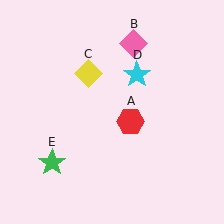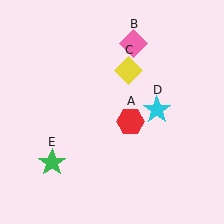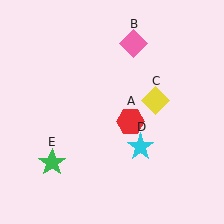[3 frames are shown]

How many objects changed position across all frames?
2 objects changed position: yellow diamond (object C), cyan star (object D).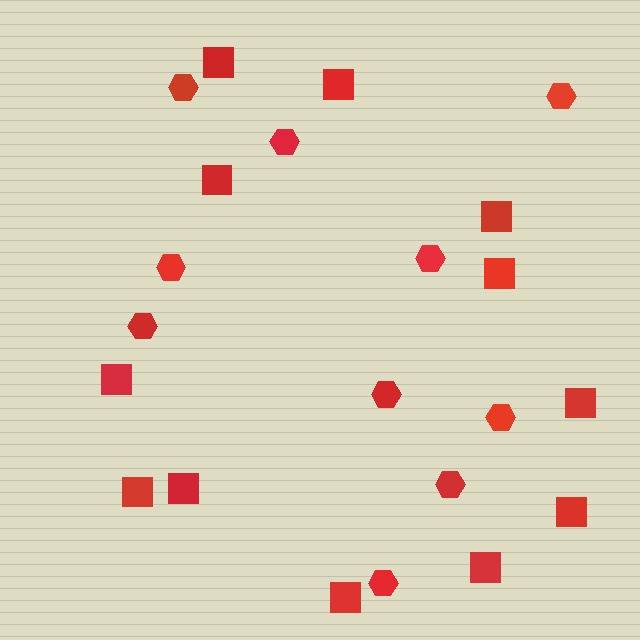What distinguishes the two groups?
There are 2 groups: one group of hexagons (10) and one group of squares (12).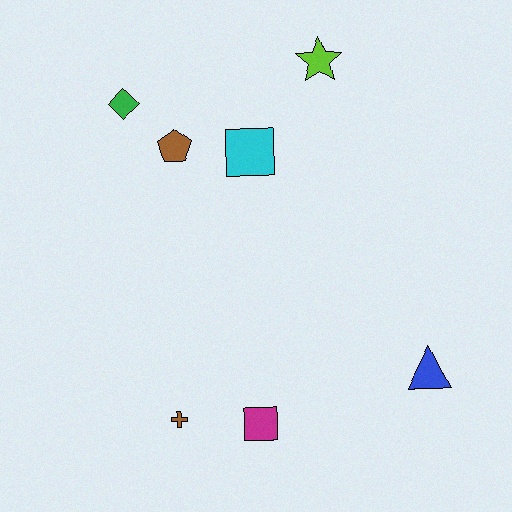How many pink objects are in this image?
There are no pink objects.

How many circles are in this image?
There are no circles.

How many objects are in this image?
There are 7 objects.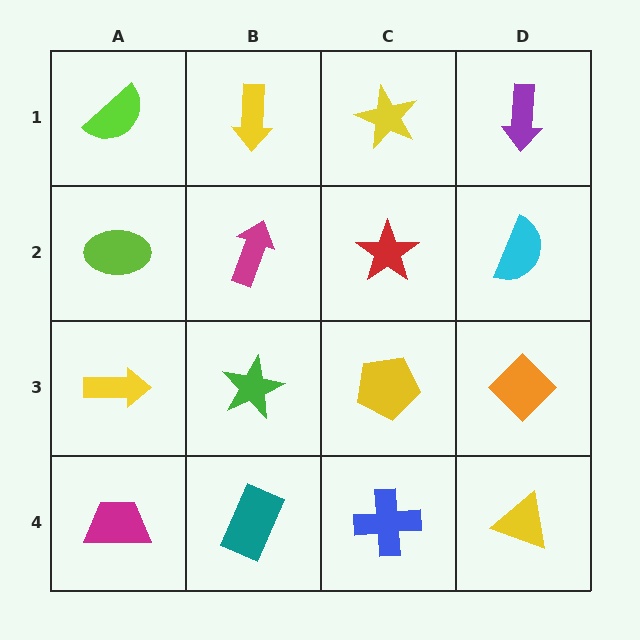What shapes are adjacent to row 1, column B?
A magenta arrow (row 2, column B), a lime semicircle (row 1, column A), a yellow star (row 1, column C).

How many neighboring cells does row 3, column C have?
4.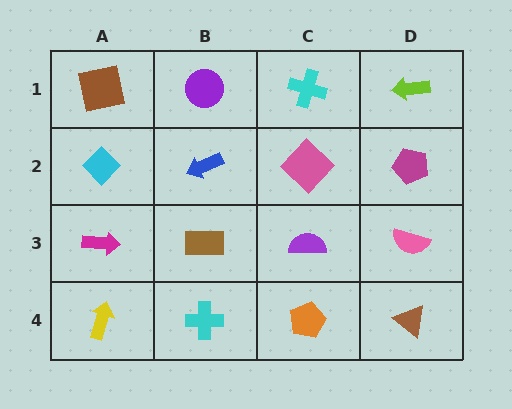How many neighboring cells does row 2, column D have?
3.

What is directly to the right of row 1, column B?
A cyan cross.